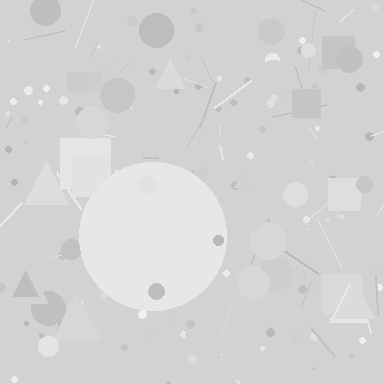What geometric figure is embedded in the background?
A circle is embedded in the background.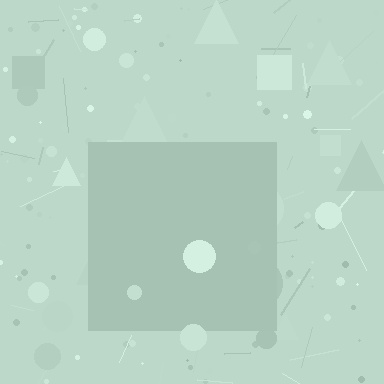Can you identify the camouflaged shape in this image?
The camouflaged shape is a square.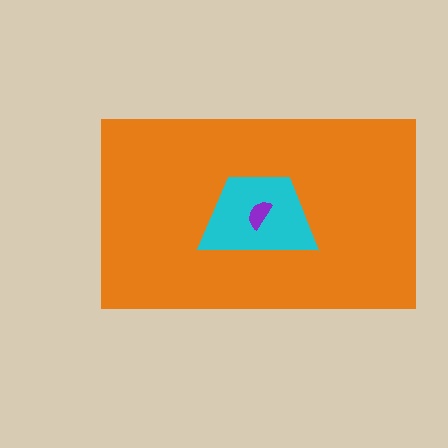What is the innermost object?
The purple semicircle.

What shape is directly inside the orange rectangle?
The cyan trapezoid.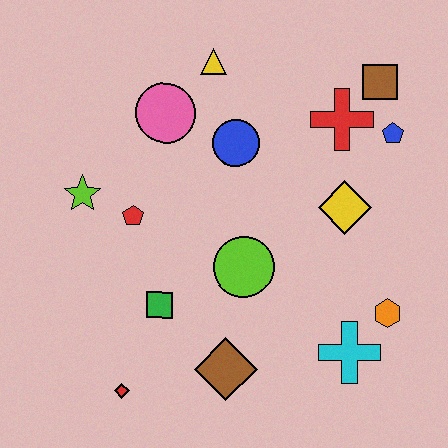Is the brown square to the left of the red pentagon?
No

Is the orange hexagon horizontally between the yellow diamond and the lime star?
No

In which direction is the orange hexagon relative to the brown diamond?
The orange hexagon is to the right of the brown diamond.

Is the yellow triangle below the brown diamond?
No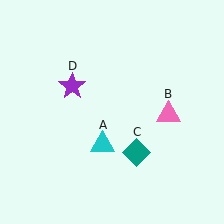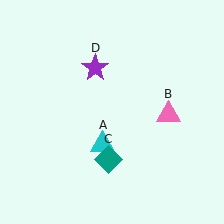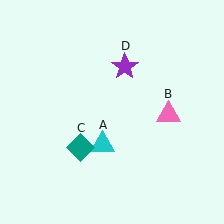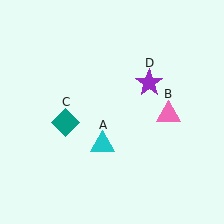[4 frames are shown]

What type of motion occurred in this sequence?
The teal diamond (object C), purple star (object D) rotated clockwise around the center of the scene.